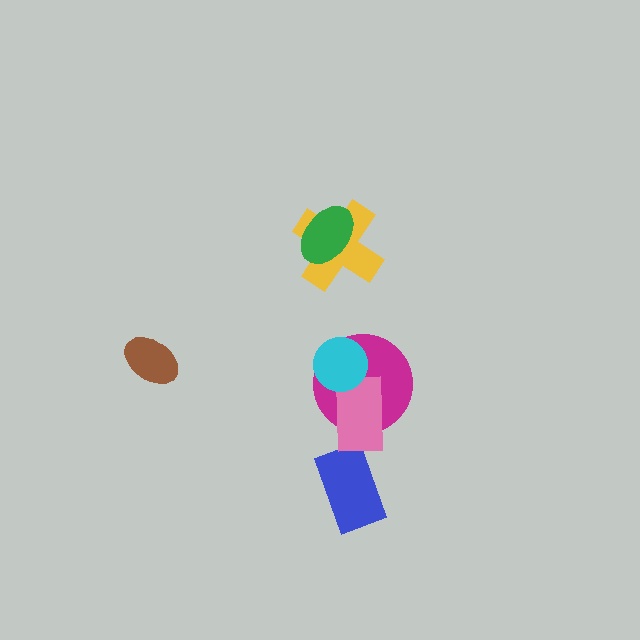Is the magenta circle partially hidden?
Yes, it is partially covered by another shape.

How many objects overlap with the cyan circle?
2 objects overlap with the cyan circle.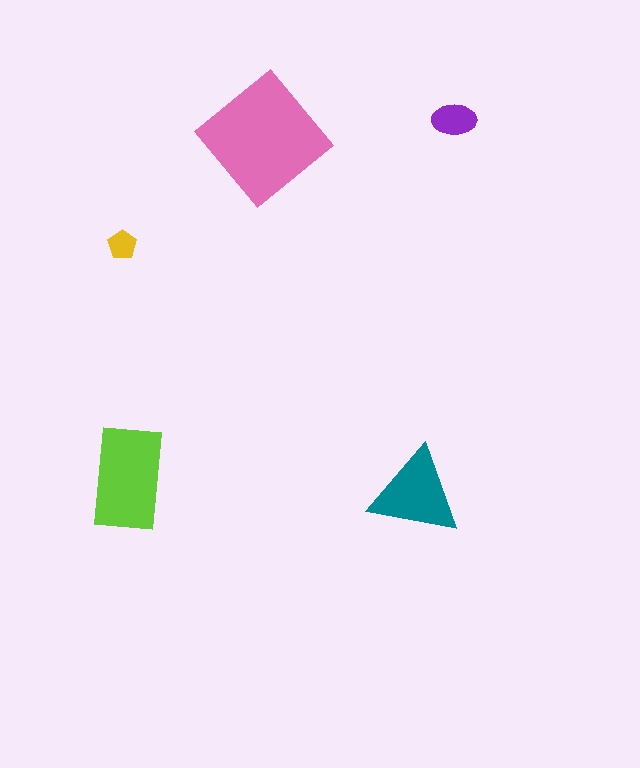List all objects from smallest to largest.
The yellow pentagon, the purple ellipse, the teal triangle, the lime rectangle, the pink diamond.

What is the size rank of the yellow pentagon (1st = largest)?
5th.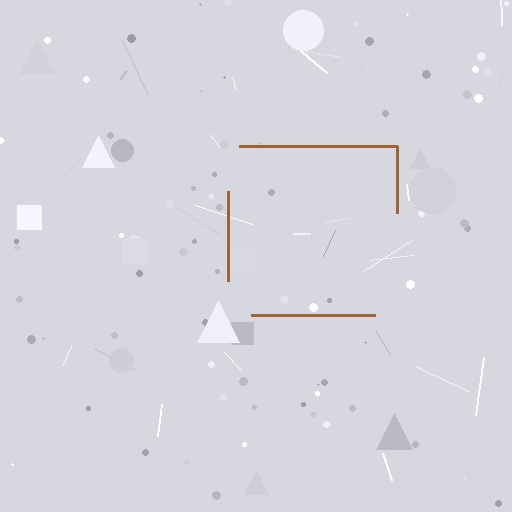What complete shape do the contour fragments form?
The contour fragments form a square.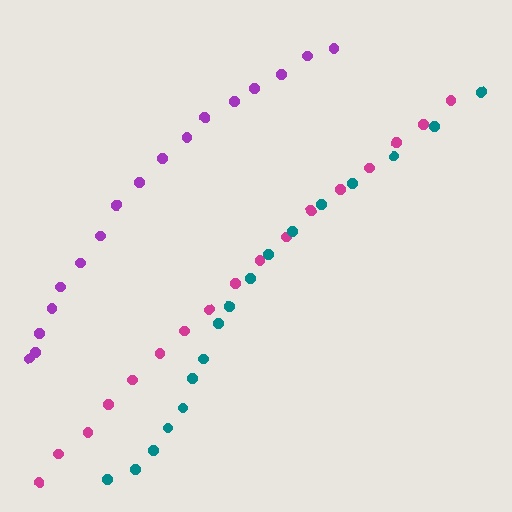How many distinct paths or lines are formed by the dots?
There are 3 distinct paths.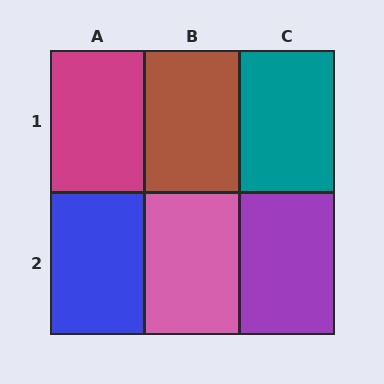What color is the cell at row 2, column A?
Blue.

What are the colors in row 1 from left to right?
Magenta, brown, teal.